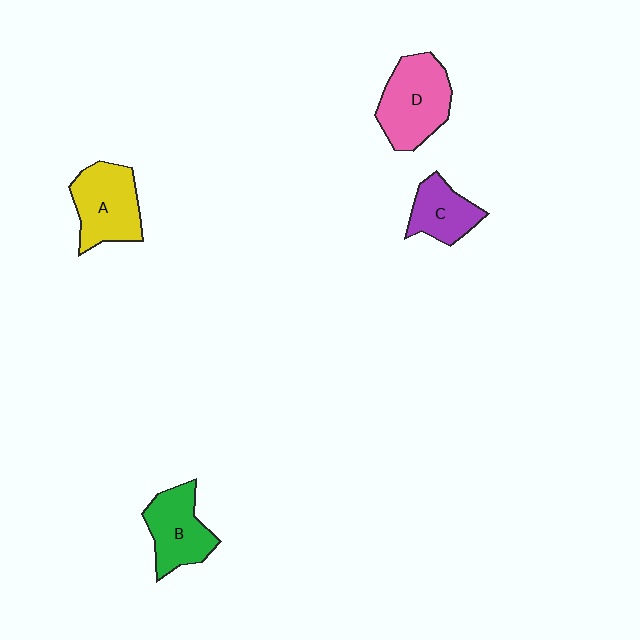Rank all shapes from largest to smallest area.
From largest to smallest: D (pink), A (yellow), B (green), C (purple).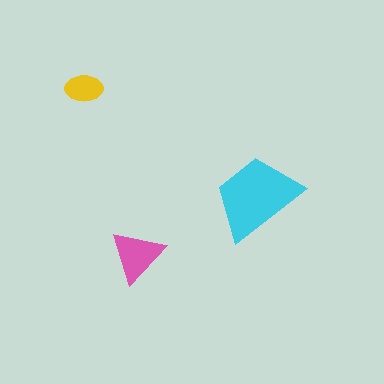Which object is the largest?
The cyan trapezoid.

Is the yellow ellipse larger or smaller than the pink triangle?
Smaller.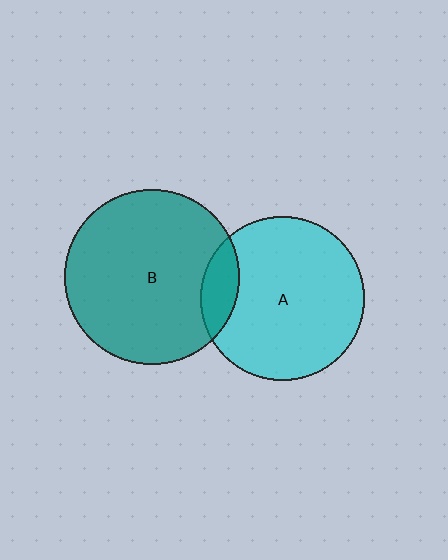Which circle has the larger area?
Circle B (teal).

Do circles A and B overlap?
Yes.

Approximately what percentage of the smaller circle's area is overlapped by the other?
Approximately 10%.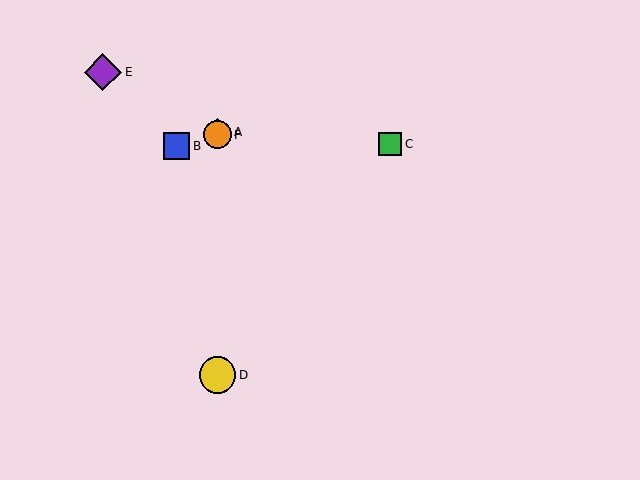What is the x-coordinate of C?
Object C is at x≈390.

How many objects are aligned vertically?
3 objects (A, D, F) are aligned vertically.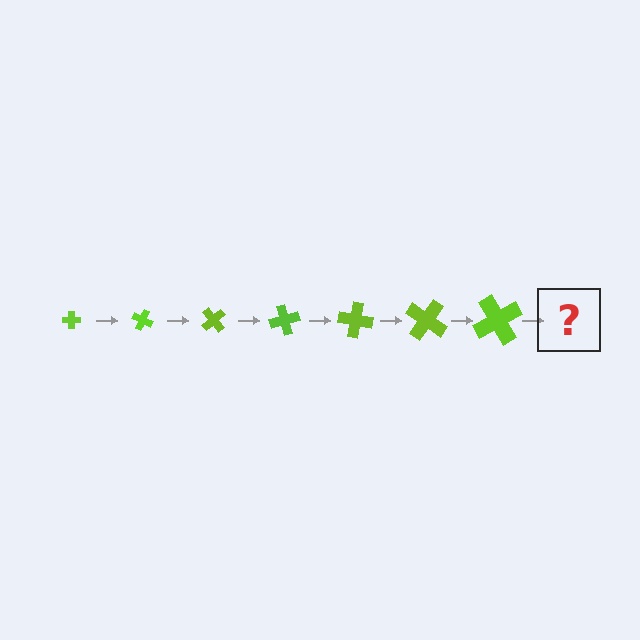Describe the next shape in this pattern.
It should be a cross, larger than the previous one and rotated 175 degrees from the start.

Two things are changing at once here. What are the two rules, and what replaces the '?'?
The two rules are that the cross grows larger each step and it rotates 25 degrees each step. The '?' should be a cross, larger than the previous one and rotated 175 degrees from the start.